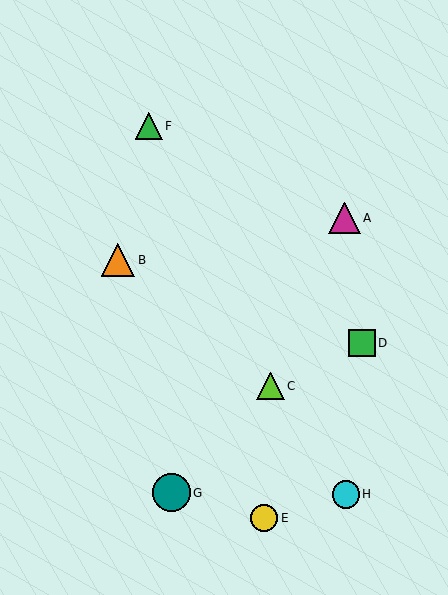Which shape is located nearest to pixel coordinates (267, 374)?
The lime triangle (labeled C) at (270, 386) is nearest to that location.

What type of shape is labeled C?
Shape C is a lime triangle.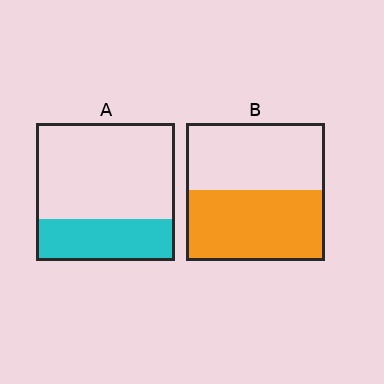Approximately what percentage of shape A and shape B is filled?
A is approximately 30% and B is approximately 50%.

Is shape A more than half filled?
No.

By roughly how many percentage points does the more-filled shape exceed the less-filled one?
By roughly 20 percentage points (B over A).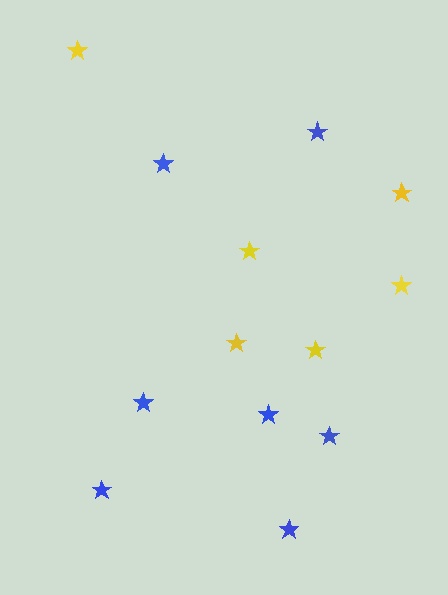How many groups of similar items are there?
There are 2 groups: one group of yellow stars (6) and one group of blue stars (7).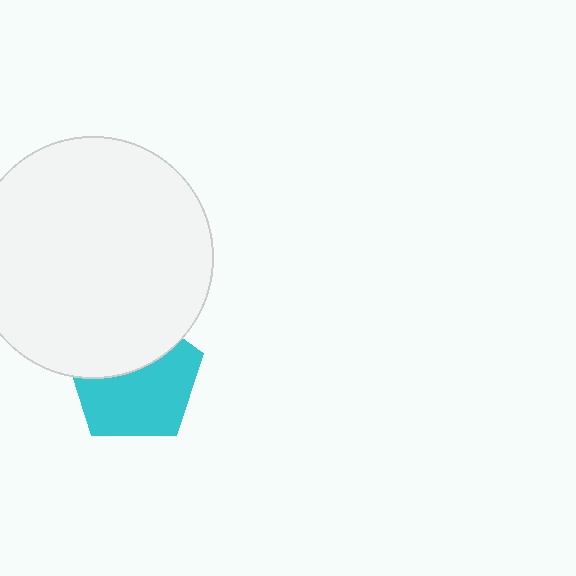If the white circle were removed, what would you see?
You would see the complete cyan pentagon.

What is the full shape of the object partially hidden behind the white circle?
The partially hidden object is a cyan pentagon.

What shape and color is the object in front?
The object in front is a white circle.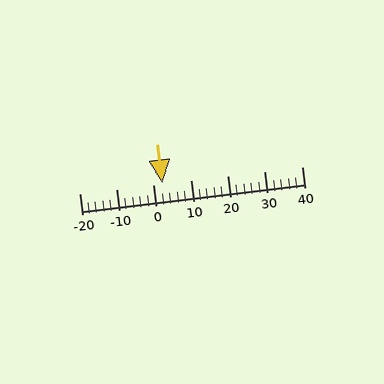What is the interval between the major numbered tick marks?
The major tick marks are spaced 10 units apart.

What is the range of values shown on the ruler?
The ruler shows values from -20 to 40.